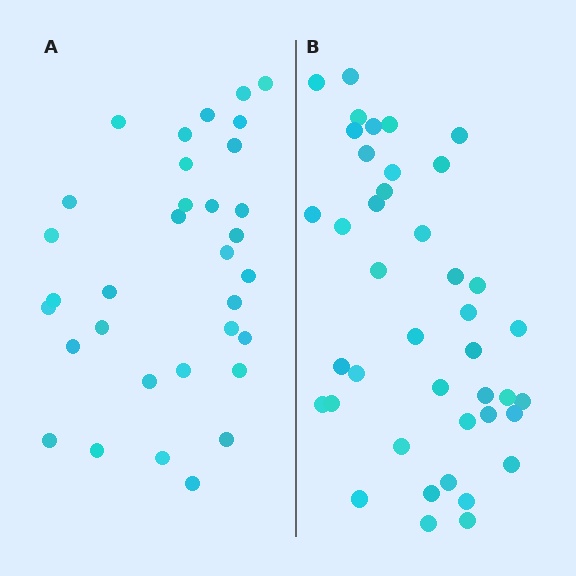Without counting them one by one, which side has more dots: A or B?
Region B (the right region) has more dots.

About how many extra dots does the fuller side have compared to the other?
Region B has roughly 8 or so more dots than region A.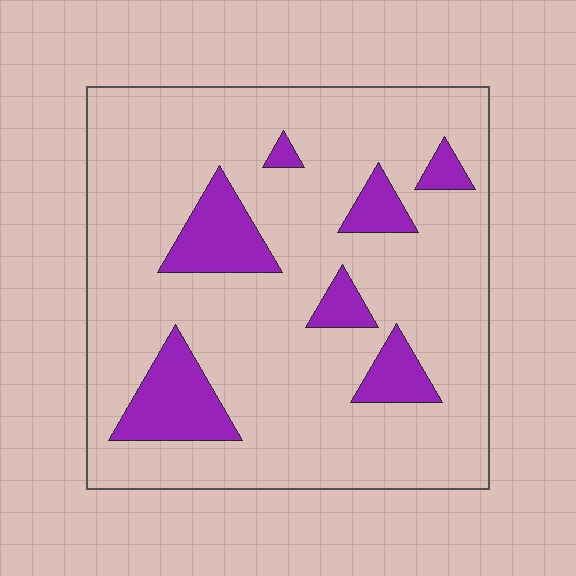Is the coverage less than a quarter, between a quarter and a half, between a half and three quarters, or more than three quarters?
Less than a quarter.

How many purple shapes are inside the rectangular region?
7.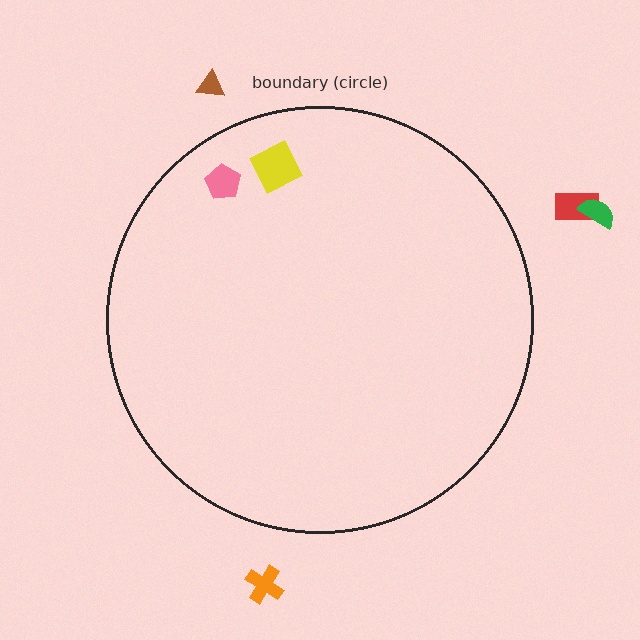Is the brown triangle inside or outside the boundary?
Outside.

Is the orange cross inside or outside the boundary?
Outside.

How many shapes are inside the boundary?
2 inside, 4 outside.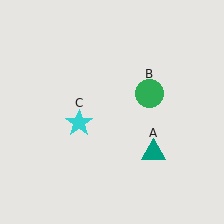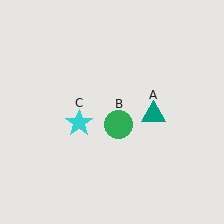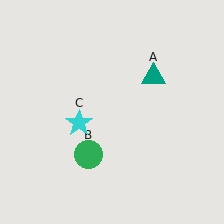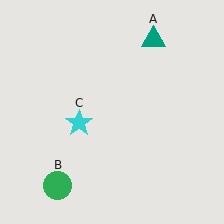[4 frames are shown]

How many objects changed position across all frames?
2 objects changed position: teal triangle (object A), green circle (object B).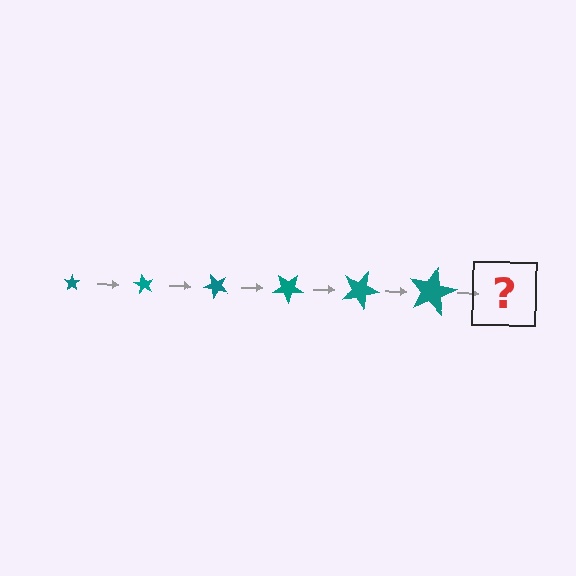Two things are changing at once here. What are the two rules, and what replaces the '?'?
The two rules are that the star grows larger each step and it rotates 60 degrees each step. The '?' should be a star, larger than the previous one and rotated 360 degrees from the start.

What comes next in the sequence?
The next element should be a star, larger than the previous one and rotated 360 degrees from the start.